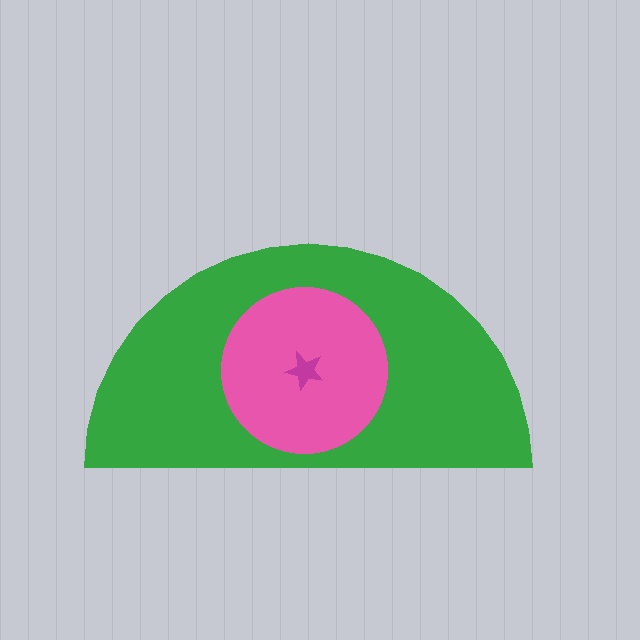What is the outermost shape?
The green semicircle.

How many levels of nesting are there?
3.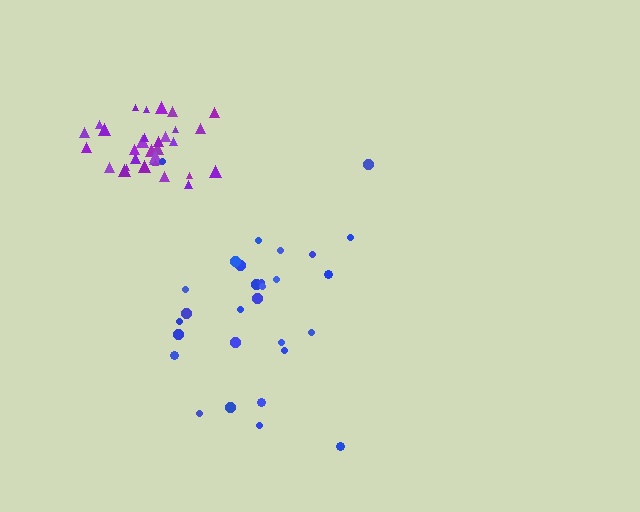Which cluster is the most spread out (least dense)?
Blue.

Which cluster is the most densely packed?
Purple.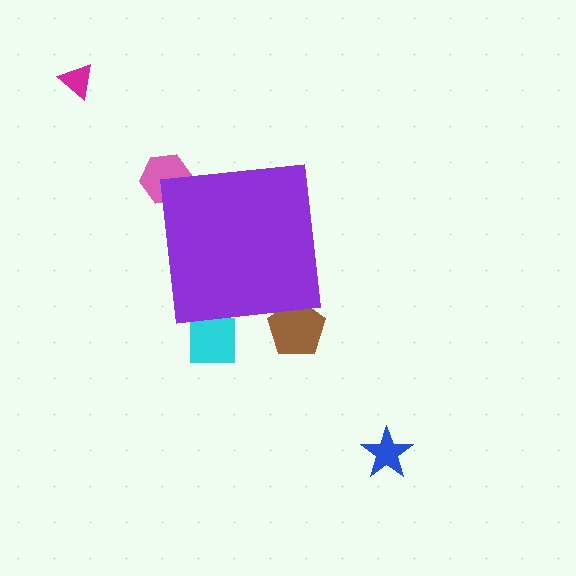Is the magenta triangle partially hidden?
No, the magenta triangle is fully visible.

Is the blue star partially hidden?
No, the blue star is fully visible.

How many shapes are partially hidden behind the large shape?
3 shapes are partially hidden.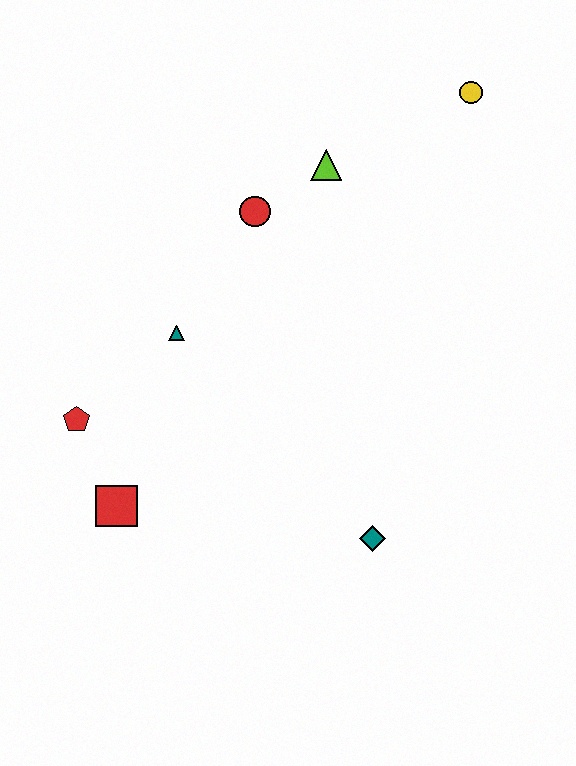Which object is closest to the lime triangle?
The red circle is closest to the lime triangle.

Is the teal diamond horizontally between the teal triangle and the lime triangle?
No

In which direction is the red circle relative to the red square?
The red circle is above the red square.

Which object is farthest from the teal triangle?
The yellow circle is farthest from the teal triangle.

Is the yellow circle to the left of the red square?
No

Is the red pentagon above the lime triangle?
No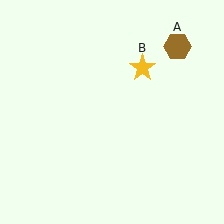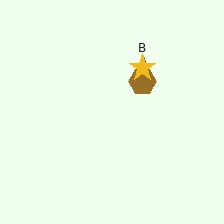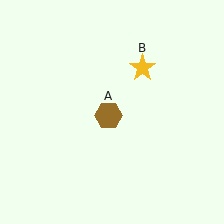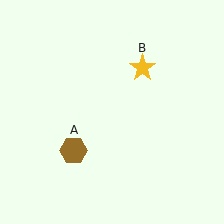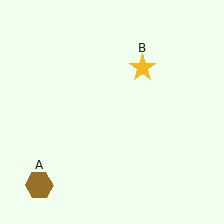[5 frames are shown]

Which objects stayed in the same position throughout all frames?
Yellow star (object B) remained stationary.